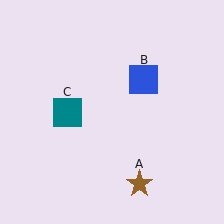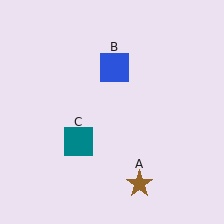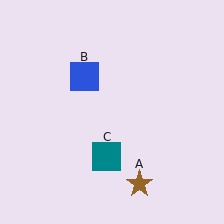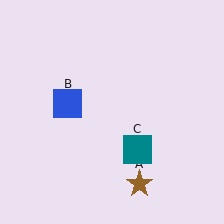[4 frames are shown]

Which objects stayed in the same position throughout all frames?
Brown star (object A) remained stationary.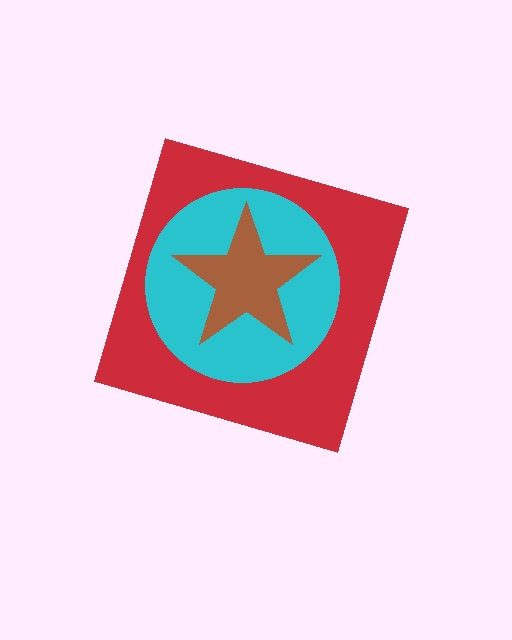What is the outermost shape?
The red diamond.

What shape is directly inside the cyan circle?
The brown star.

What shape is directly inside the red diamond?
The cyan circle.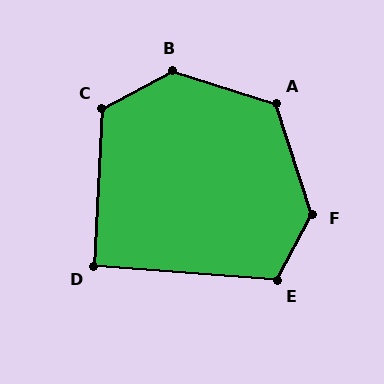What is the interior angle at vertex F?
Approximately 134 degrees (obtuse).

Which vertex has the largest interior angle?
B, at approximately 134 degrees.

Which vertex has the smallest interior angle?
D, at approximately 92 degrees.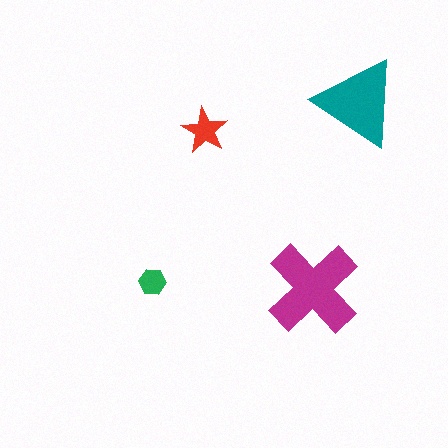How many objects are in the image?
There are 4 objects in the image.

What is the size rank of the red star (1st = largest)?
3rd.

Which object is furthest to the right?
The teal triangle is rightmost.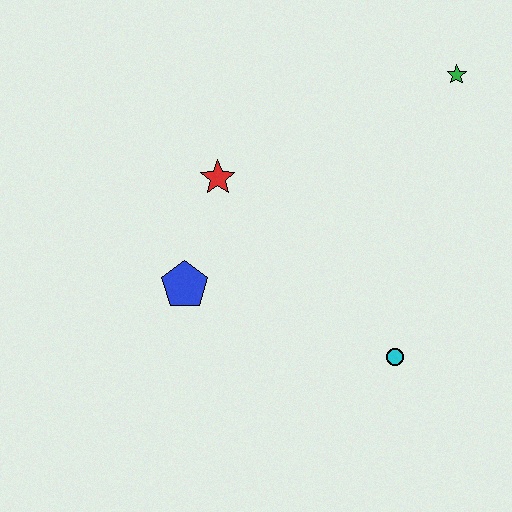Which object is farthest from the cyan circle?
The green star is farthest from the cyan circle.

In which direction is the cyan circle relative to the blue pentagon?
The cyan circle is to the right of the blue pentagon.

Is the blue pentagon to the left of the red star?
Yes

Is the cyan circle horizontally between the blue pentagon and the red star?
No